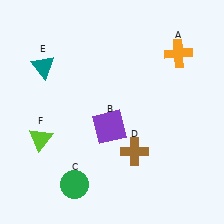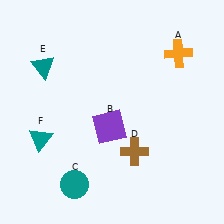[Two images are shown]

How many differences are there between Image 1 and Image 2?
There are 2 differences between the two images.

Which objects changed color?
C changed from green to teal. F changed from lime to teal.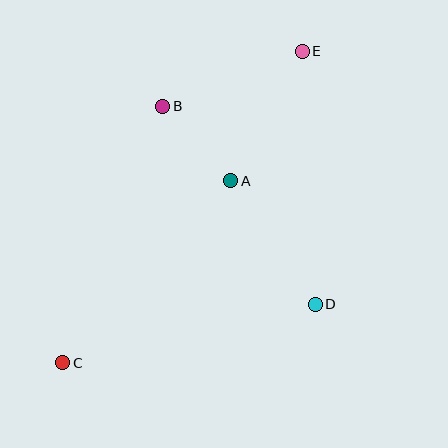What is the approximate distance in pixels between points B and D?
The distance between B and D is approximately 250 pixels.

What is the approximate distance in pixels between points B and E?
The distance between B and E is approximately 150 pixels.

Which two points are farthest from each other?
Points C and E are farthest from each other.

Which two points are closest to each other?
Points A and B are closest to each other.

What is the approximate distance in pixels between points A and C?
The distance between A and C is approximately 248 pixels.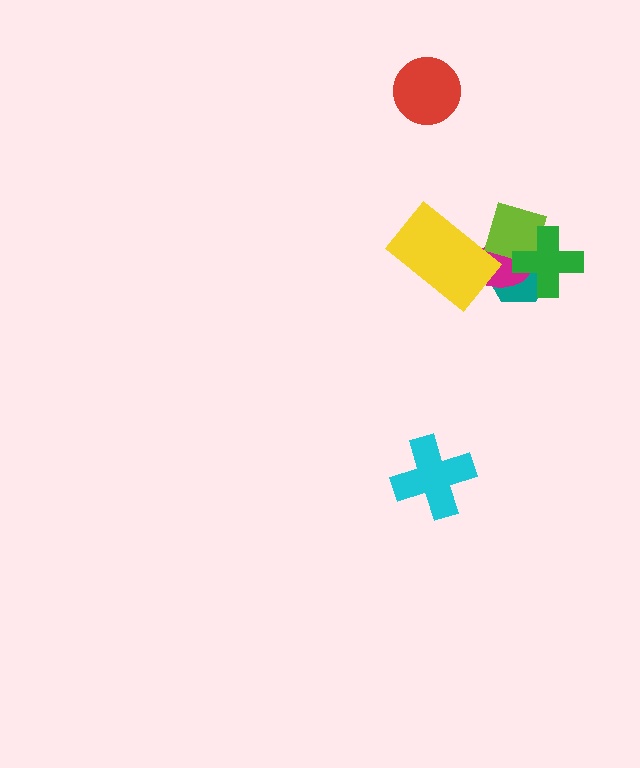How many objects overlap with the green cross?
3 objects overlap with the green cross.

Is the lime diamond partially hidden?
Yes, it is partially covered by another shape.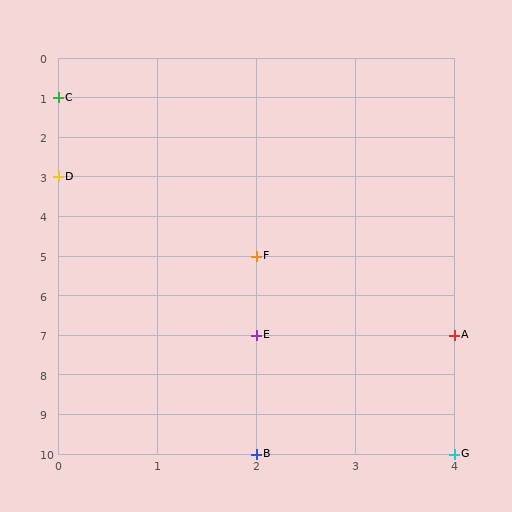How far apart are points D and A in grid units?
Points D and A are 4 columns and 4 rows apart (about 5.7 grid units diagonally).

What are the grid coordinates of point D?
Point D is at grid coordinates (0, 3).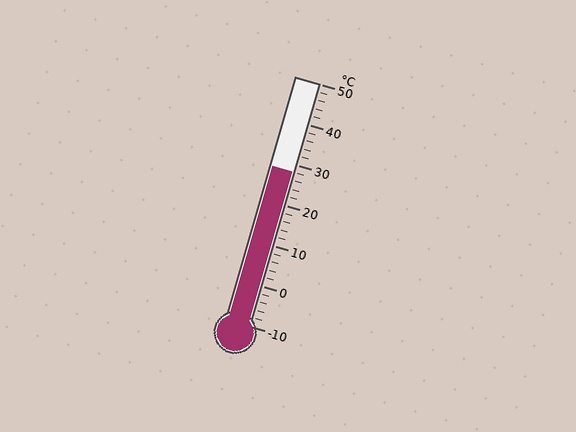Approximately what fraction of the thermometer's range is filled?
The thermometer is filled to approximately 65% of its range.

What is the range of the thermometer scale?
The thermometer scale ranges from -10°C to 50°C.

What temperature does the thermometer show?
The thermometer shows approximately 28°C.